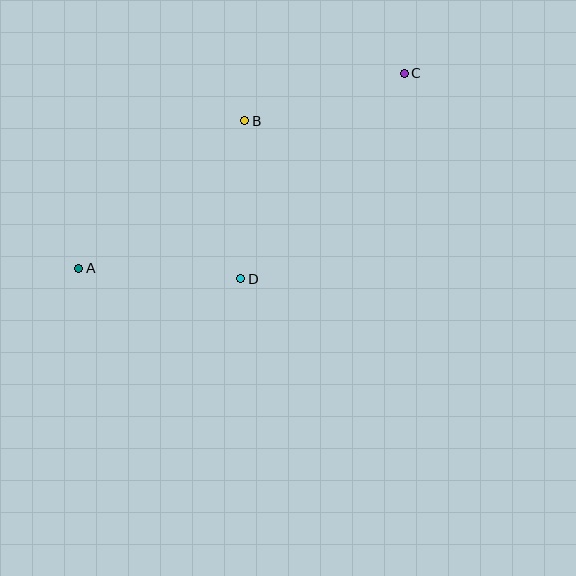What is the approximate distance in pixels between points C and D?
The distance between C and D is approximately 263 pixels.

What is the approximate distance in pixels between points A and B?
The distance between A and B is approximately 222 pixels.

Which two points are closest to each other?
Points B and D are closest to each other.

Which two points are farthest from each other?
Points A and C are farthest from each other.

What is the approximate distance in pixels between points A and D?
The distance between A and D is approximately 162 pixels.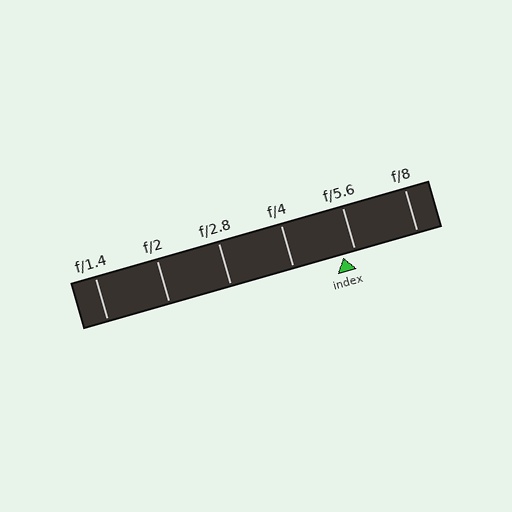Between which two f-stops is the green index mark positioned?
The index mark is between f/4 and f/5.6.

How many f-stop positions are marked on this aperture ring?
There are 6 f-stop positions marked.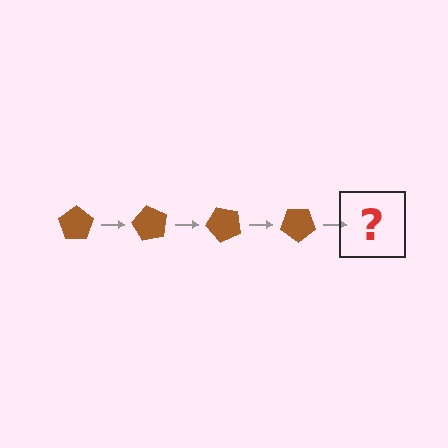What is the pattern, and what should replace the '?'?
The pattern is that the pentagon rotates 60 degrees each step. The '?' should be a brown pentagon rotated 240 degrees.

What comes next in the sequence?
The next element should be a brown pentagon rotated 240 degrees.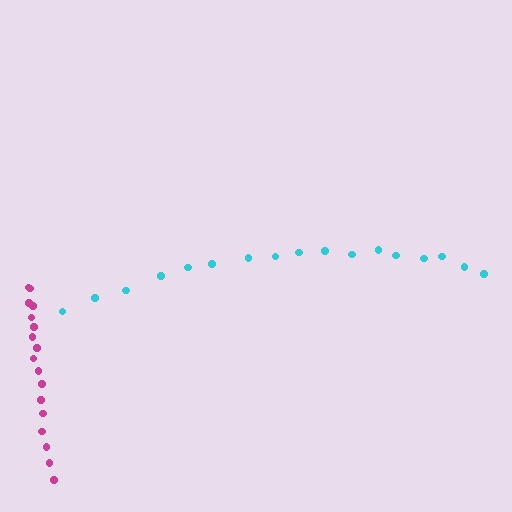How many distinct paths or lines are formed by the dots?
There are 2 distinct paths.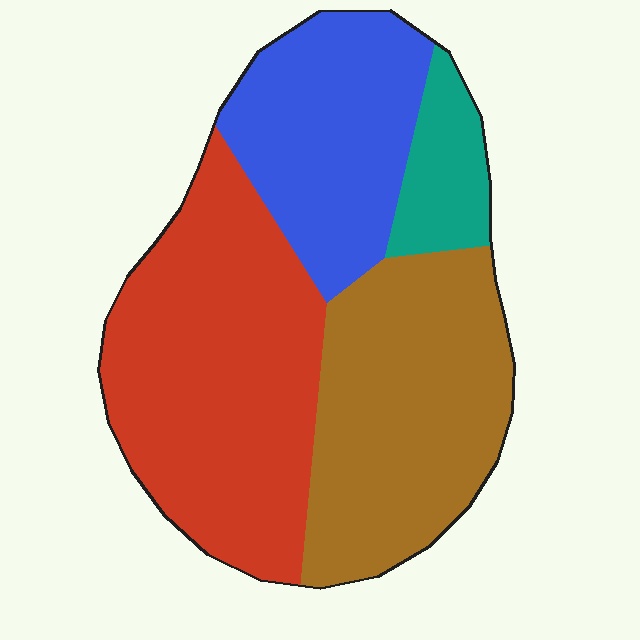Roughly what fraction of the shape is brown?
Brown covers 31% of the shape.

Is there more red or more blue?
Red.